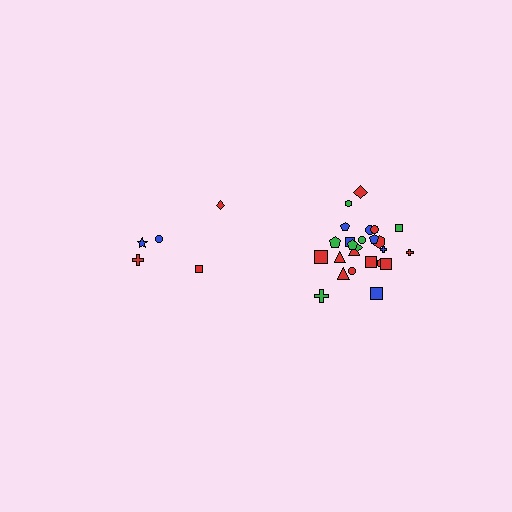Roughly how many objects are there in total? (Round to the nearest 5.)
Roughly 30 objects in total.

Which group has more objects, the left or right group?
The right group.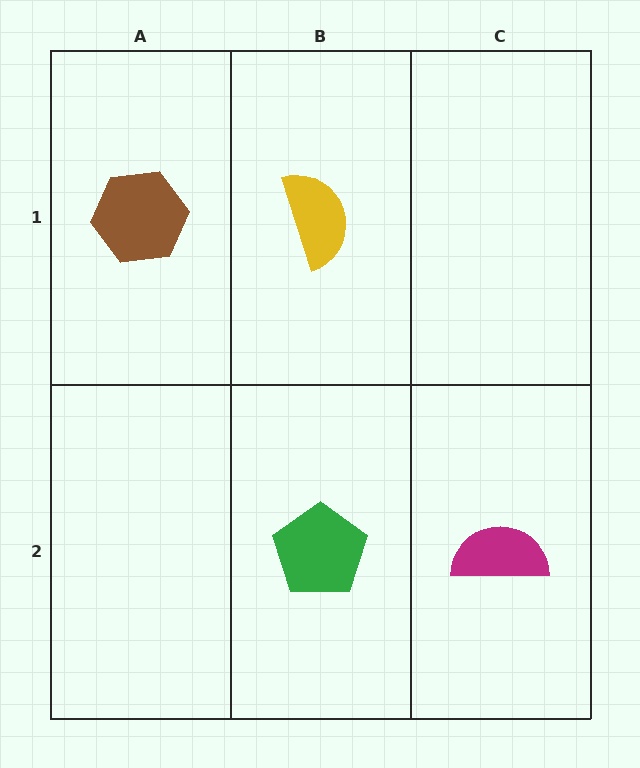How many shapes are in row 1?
2 shapes.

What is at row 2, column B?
A green pentagon.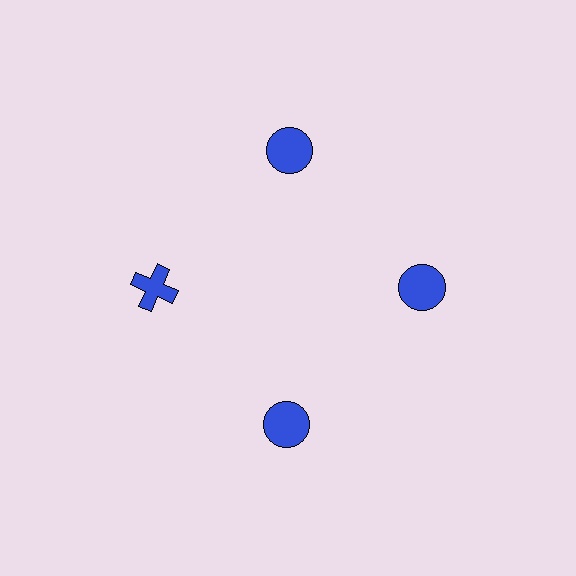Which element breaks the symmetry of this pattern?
The blue cross at roughly the 9 o'clock position breaks the symmetry. All other shapes are blue circles.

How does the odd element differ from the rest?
It has a different shape: cross instead of circle.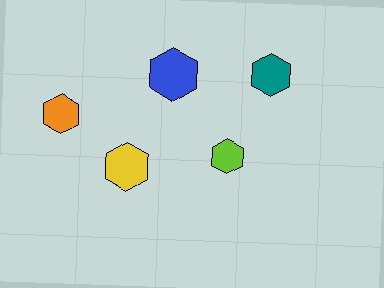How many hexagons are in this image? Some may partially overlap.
There are 5 hexagons.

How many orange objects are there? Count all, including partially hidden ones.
There is 1 orange object.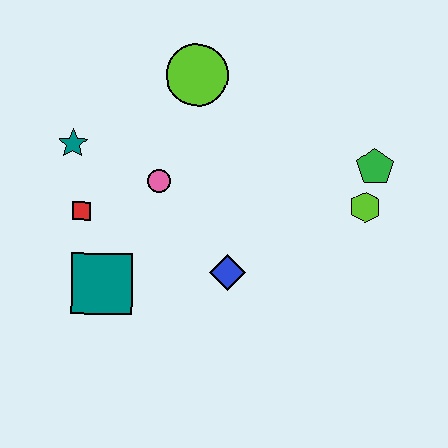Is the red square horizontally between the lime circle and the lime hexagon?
No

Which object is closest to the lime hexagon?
The green pentagon is closest to the lime hexagon.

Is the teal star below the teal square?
No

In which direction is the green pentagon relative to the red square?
The green pentagon is to the right of the red square.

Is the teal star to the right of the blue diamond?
No